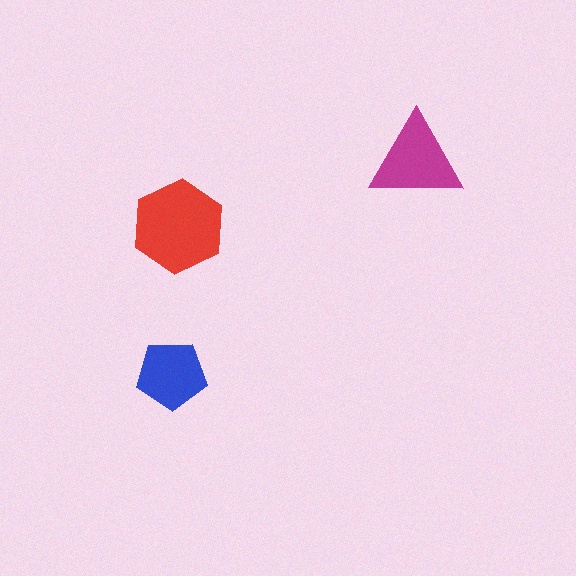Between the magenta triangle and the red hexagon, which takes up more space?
The red hexagon.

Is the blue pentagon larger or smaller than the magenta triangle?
Smaller.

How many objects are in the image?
There are 3 objects in the image.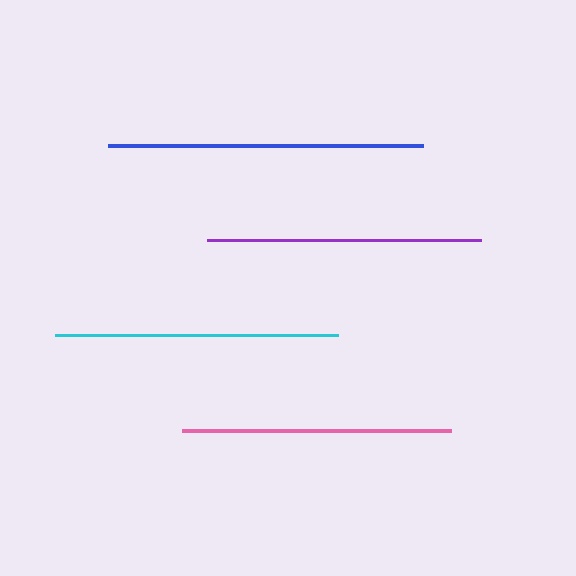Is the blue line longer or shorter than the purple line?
The blue line is longer than the purple line.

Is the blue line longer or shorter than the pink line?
The blue line is longer than the pink line.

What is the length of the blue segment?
The blue segment is approximately 315 pixels long.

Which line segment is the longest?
The blue line is the longest at approximately 315 pixels.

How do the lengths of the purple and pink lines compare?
The purple and pink lines are approximately the same length.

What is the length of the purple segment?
The purple segment is approximately 274 pixels long.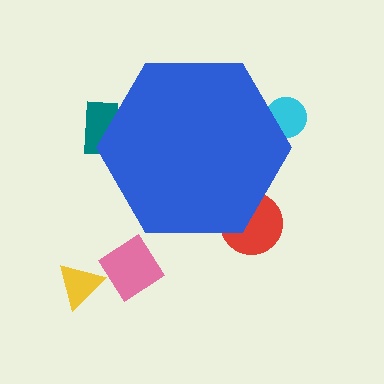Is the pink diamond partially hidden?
No, the pink diamond is fully visible.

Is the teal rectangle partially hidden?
Yes, the teal rectangle is partially hidden behind the blue hexagon.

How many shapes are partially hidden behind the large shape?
3 shapes are partially hidden.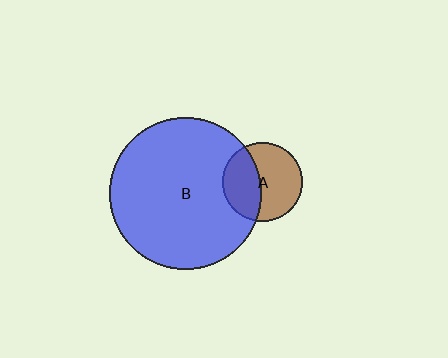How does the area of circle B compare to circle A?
Approximately 3.6 times.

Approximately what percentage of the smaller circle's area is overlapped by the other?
Approximately 40%.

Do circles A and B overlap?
Yes.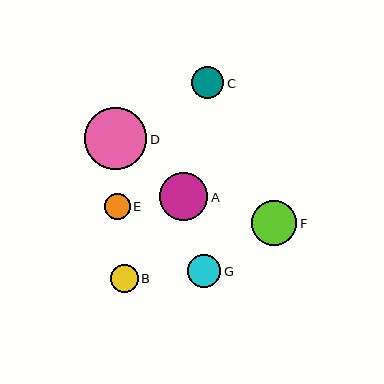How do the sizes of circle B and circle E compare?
Circle B and circle E are approximately the same size.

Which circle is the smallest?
Circle E is the smallest with a size of approximately 26 pixels.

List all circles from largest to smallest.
From largest to smallest: D, A, F, G, C, B, E.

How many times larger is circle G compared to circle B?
Circle G is approximately 1.2 times the size of circle B.